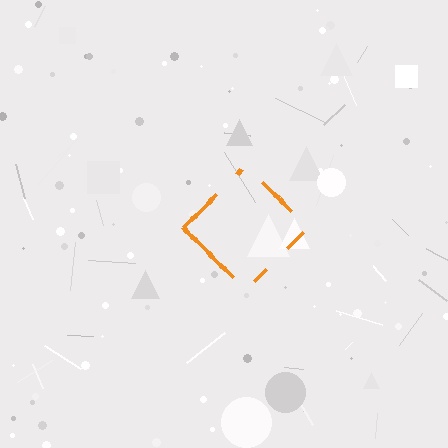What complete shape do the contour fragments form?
The contour fragments form a diamond.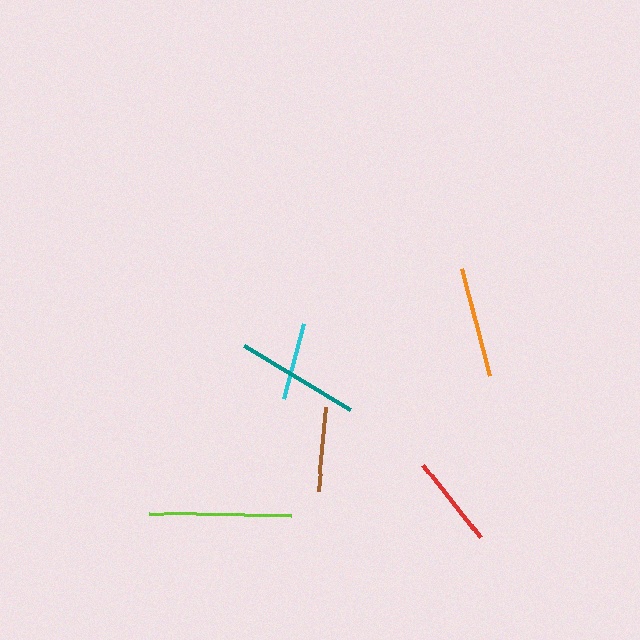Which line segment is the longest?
The lime line is the longest at approximately 142 pixels.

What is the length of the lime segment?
The lime segment is approximately 142 pixels long.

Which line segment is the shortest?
The cyan line is the shortest at approximately 78 pixels.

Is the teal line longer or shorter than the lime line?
The lime line is longer than the teal line.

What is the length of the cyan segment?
The cyan segment is approximately 78 pixels long.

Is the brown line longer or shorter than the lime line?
The lime line is longer than the brown line.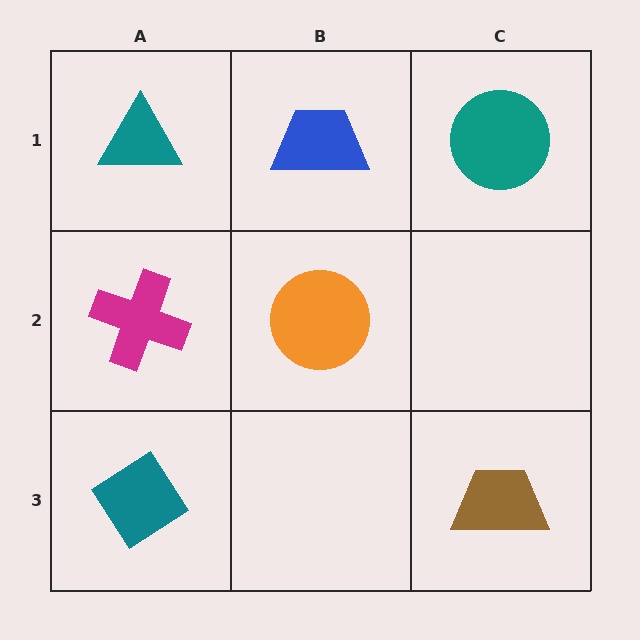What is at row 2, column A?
A magenta cross.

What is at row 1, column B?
A blue trapezoid.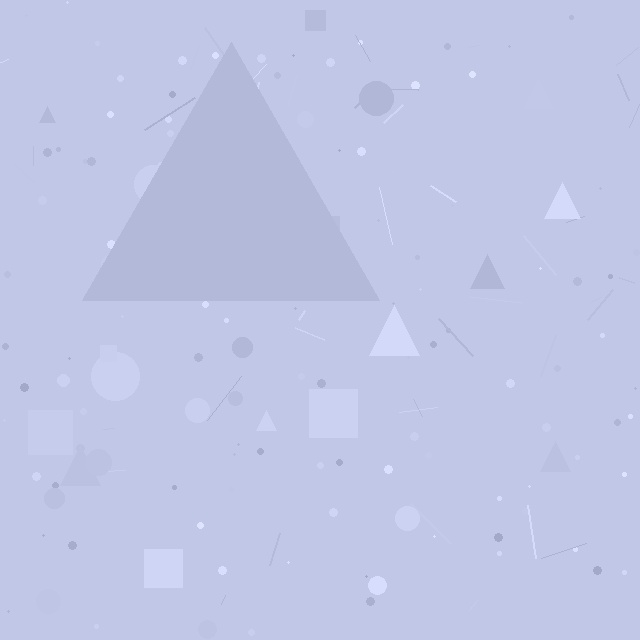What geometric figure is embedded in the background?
A triangle is embedded in the background.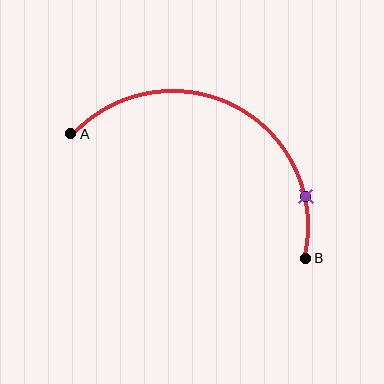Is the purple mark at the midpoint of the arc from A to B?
No. The purple mark lies on the arc but is closer to endpoint B. The arc midpoint would be at the point on the curve equidistant along the arc from both A and B.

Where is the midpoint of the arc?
The arc midpoint is the point on the curve farthest from the straight line joining A and B. It sits above that line.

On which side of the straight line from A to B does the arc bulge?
The arc bulges above the straight line connecting A and B.